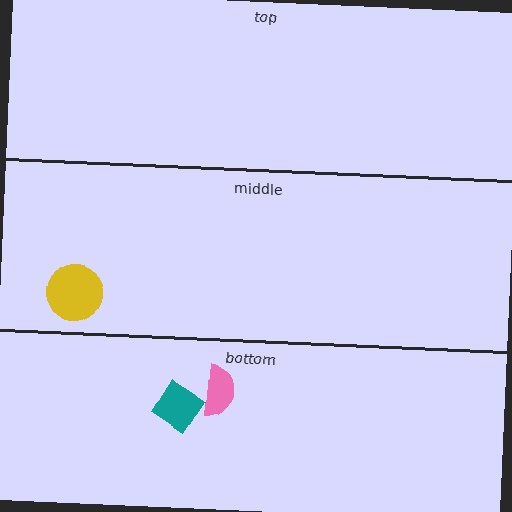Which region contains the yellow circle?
The middle region.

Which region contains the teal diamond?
The bottom region.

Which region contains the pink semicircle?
The bottom region.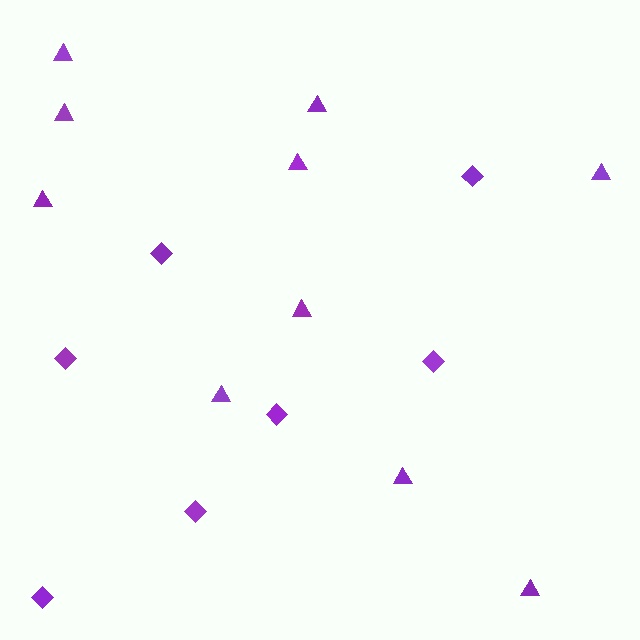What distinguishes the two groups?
There are 2 groups: one group of diamonds (7) and one group of triangles (10).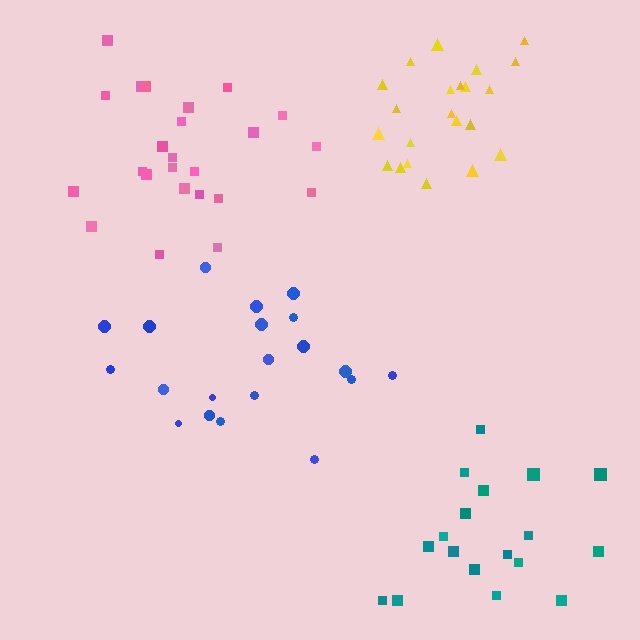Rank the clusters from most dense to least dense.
yellow, pink, blue, teal.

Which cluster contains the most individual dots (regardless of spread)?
Pink (24).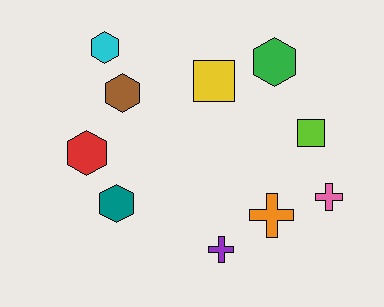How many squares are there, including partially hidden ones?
There are 2 squares.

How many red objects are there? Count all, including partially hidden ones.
There is 1 red object.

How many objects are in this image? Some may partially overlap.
There are 10 objects.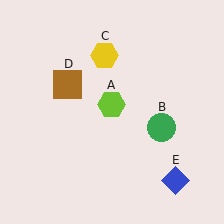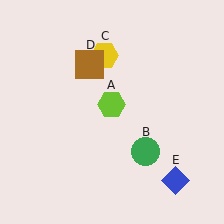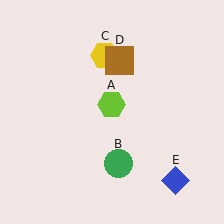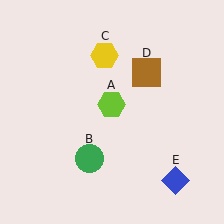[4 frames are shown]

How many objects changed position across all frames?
2 objects changed position: green circle (object B), brown square (object D).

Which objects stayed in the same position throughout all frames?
Lime hexagon (object A) and yellow hexagon (object C) and blue diamond (object E) remained stationary.